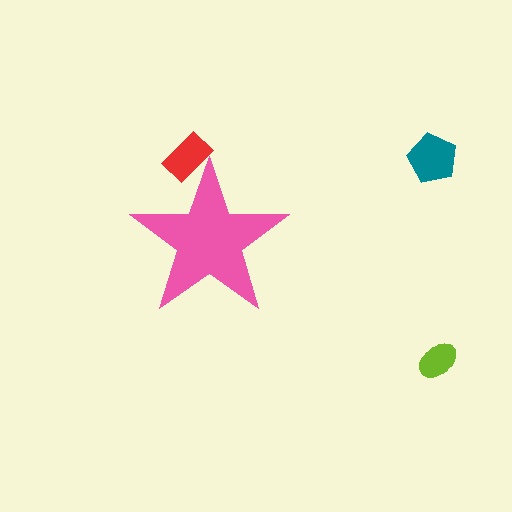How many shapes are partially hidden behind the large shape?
1 shape is partially hidden.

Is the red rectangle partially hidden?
Yes, the red rectangle is partially hidden behind the pink star.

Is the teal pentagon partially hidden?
No, the teal pentagon is fully visible.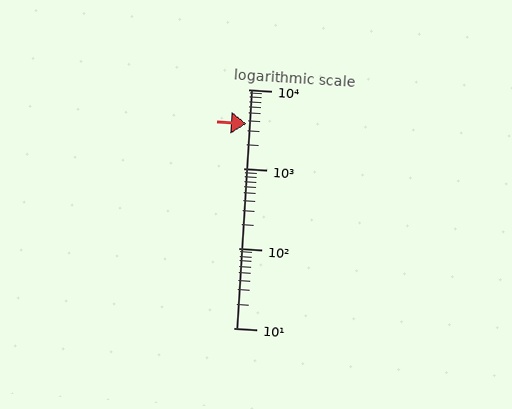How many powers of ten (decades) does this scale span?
The scale spans 3 decades, from 10 to 10000.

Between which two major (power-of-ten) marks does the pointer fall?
The pointer is between 1000 and 10000.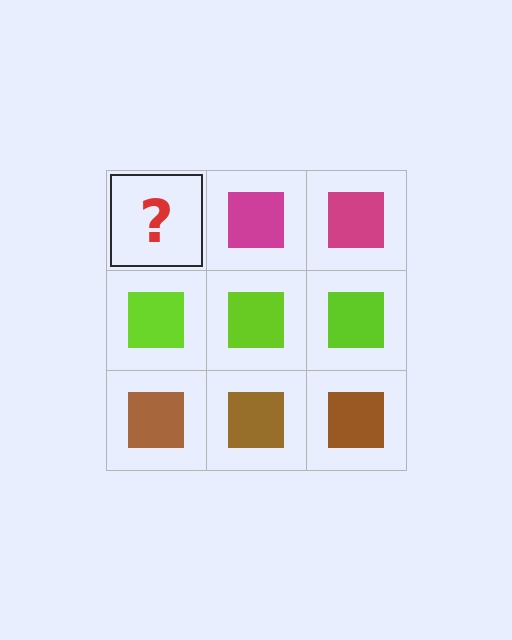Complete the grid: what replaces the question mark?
The question mark should be replaced with a magenta square.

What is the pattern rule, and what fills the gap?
The rule is that each row has a consistent color. The gap should be filled with a magenta square.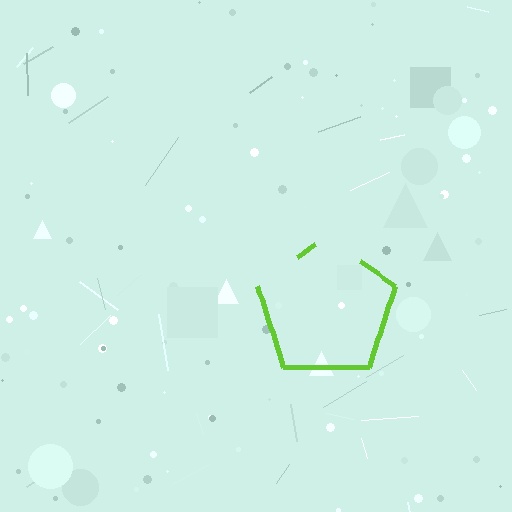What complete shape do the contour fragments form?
The contour fragments form a pentagon.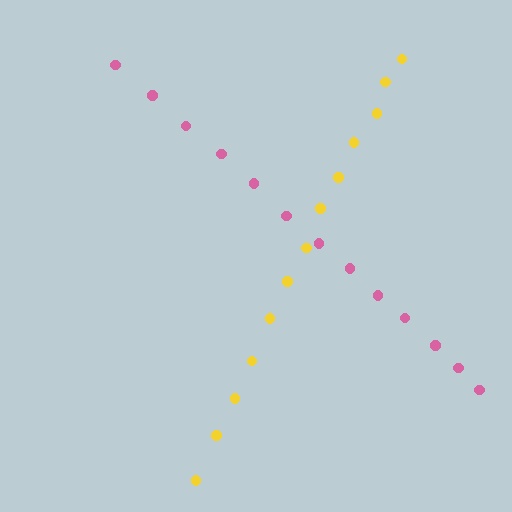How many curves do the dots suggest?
There are 2 distinct paths.